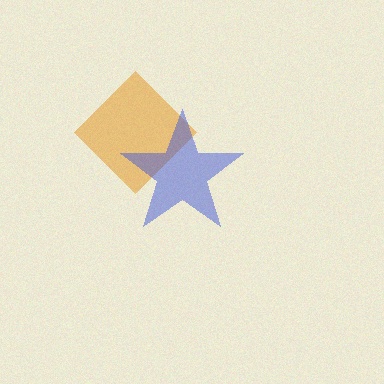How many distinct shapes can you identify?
There are 2 distinct shapes: an orange diamond, a blue star.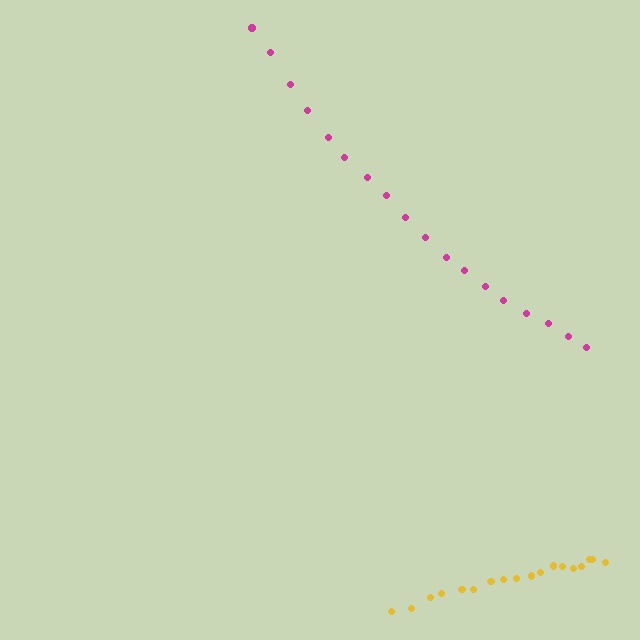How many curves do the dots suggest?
There are 2 distinct paths.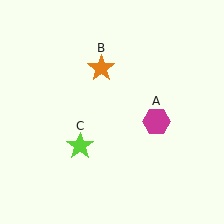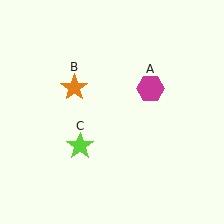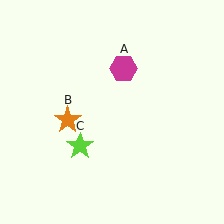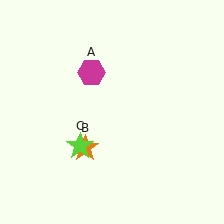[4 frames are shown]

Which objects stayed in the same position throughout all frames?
Lime star (object C) remained stationary.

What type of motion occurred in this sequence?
The magenta hexagon (object A), orange star (object B) rotated counterclockwise around the center of the scene.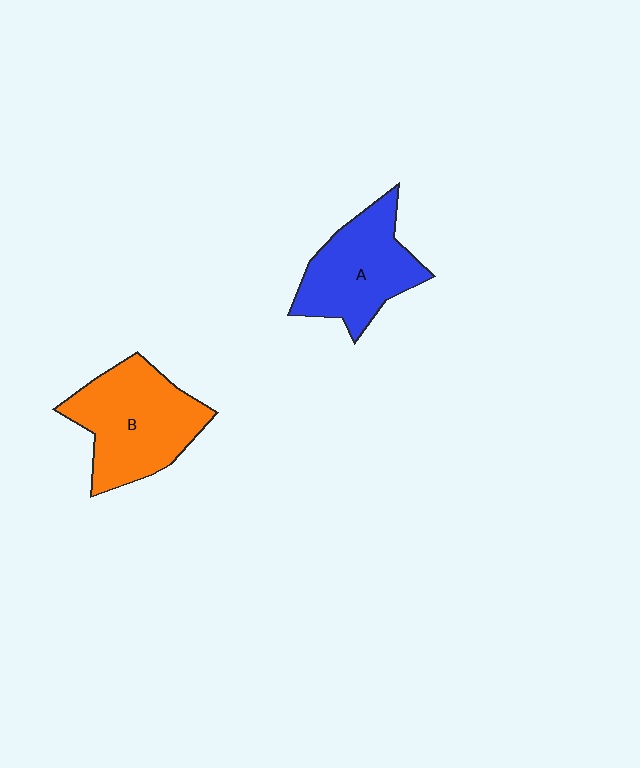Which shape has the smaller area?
Shape A (blue).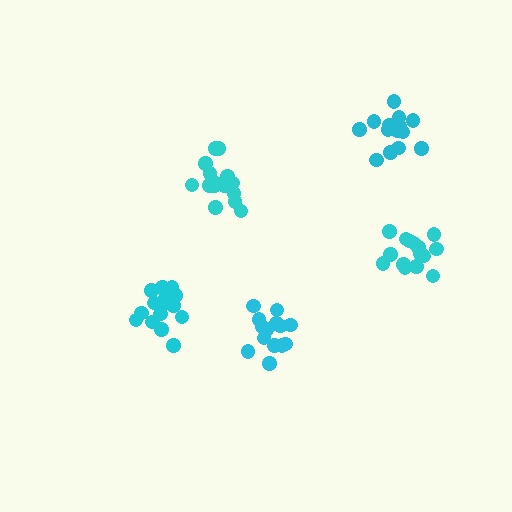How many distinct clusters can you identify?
There are 5 distinct clusters.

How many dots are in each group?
Group 1: 18 dots, Group 2: 16 dots, Group 3: 15 dots, Group 4: 14 dots, Group 5: 14 dots (77 total).